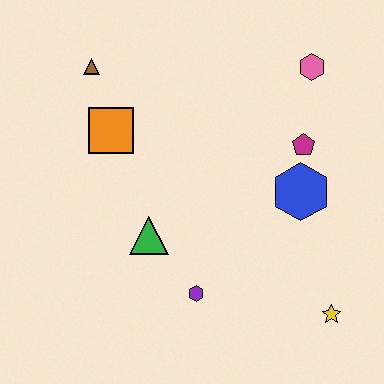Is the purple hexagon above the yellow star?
Yes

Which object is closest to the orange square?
The brown triangle is closest to the orange square.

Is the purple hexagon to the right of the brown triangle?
Yes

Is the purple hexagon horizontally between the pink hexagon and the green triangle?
Yes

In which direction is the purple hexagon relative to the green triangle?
The purple hexagon is below the green triangle.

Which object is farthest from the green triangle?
The pink hexagon is farthest from the green triangle.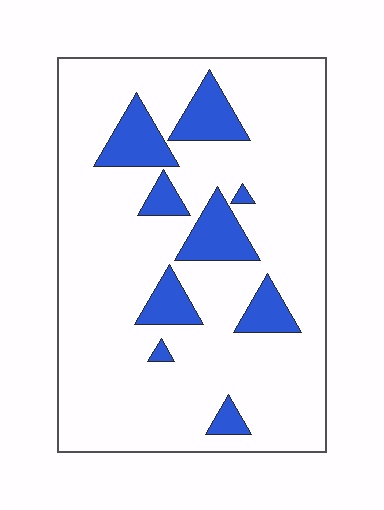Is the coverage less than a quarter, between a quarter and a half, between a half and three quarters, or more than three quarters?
Less than a quarter.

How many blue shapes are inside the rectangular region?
9.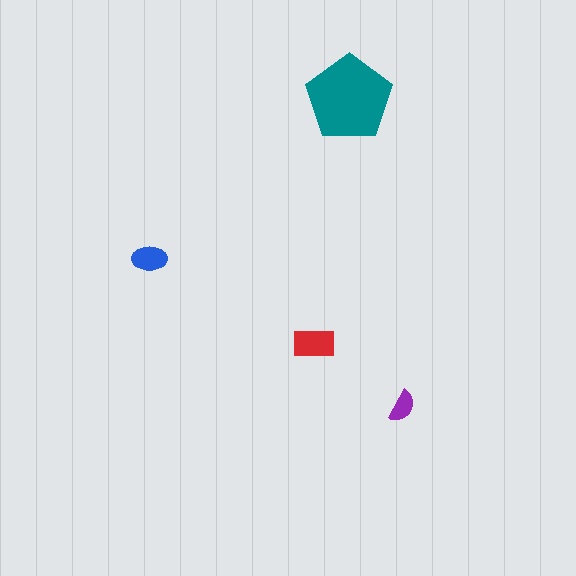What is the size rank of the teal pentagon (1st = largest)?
1st.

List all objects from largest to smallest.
The teal pentagon, the red rectangle, the blue ellipse, the purple semicircle.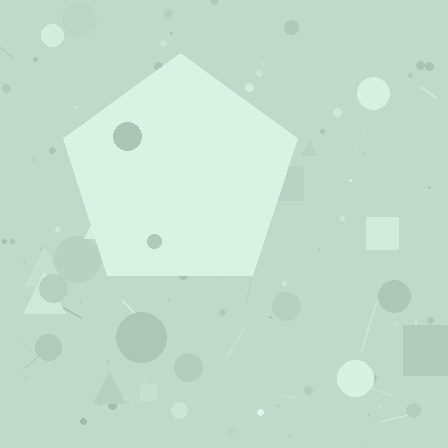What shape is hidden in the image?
A pentagon is hidden in the image.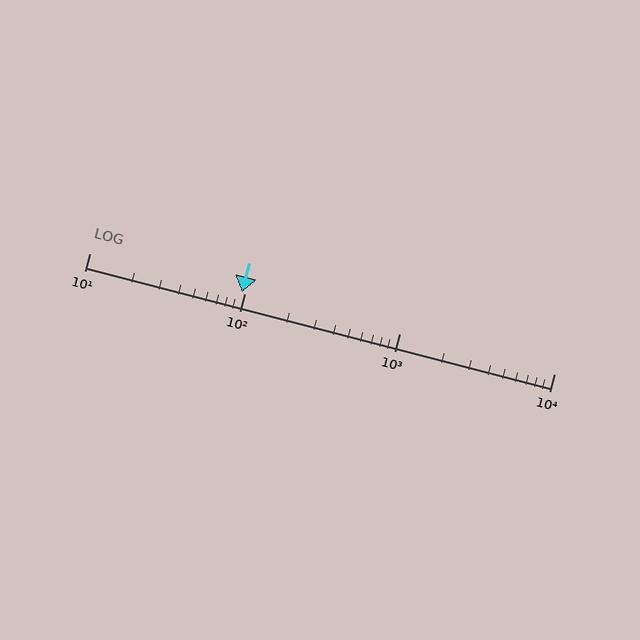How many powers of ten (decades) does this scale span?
The scale spans 3 decades, from 10 to 10000.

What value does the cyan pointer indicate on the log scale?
The pointer indicates approximately 97.